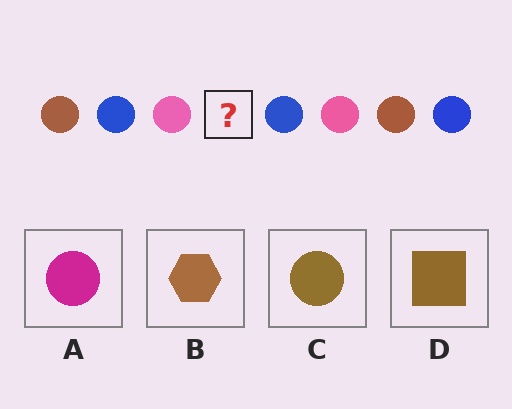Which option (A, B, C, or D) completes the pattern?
C.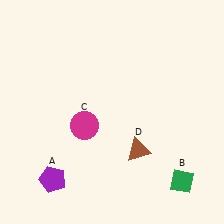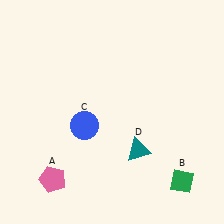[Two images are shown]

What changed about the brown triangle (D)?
In Image 1, D is brown. In Image 2, it changed to teal.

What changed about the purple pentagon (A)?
In Image 1, A is purple. In Image 2, it changed to pink.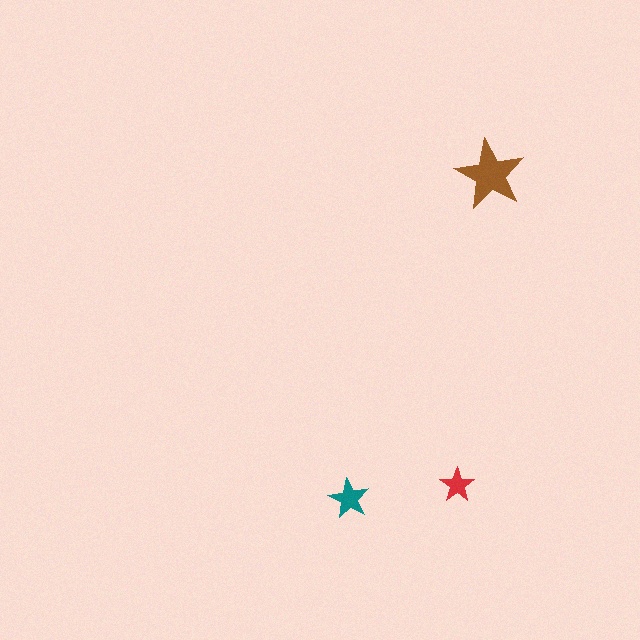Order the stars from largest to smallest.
the brown one, the teal one, the red one.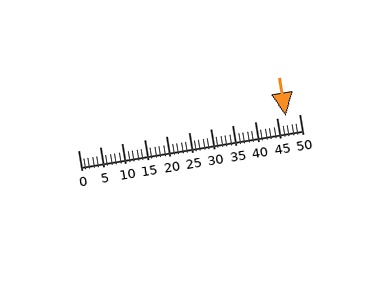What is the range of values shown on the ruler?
The ruler shows values from 0 to 50.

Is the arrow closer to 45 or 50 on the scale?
The arrow is closer to 45.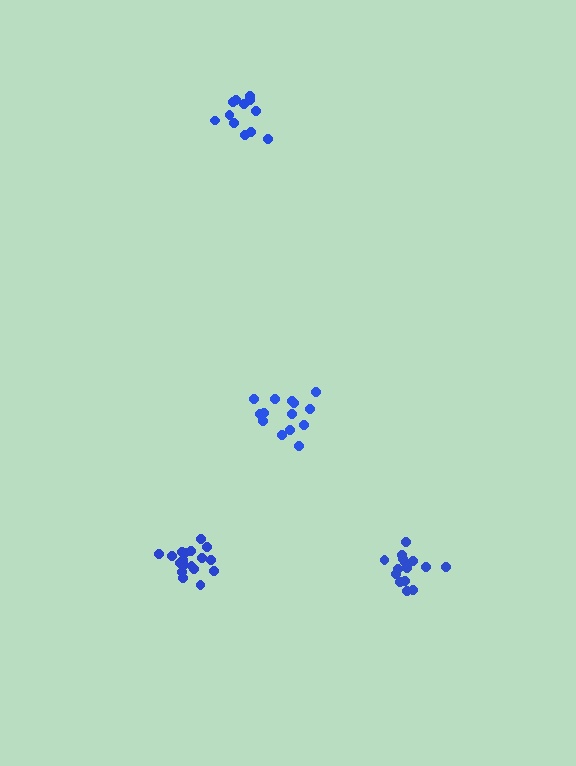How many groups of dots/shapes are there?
There are 4 groups.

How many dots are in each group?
Group 1: 13 dots, Group 2: 15 dots, Group 3: 18 dots, Group 4: 14 dots (60 total).